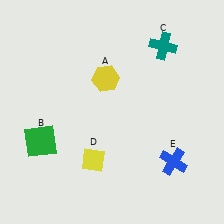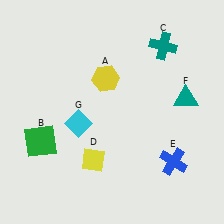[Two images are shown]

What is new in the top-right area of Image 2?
A teal triangle (F) was added in the top-right area of Image 2.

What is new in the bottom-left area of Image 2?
A cyan diamond (G) was added in the bottom-left area of Image 2.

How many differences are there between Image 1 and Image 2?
There are 2 differences between the two images.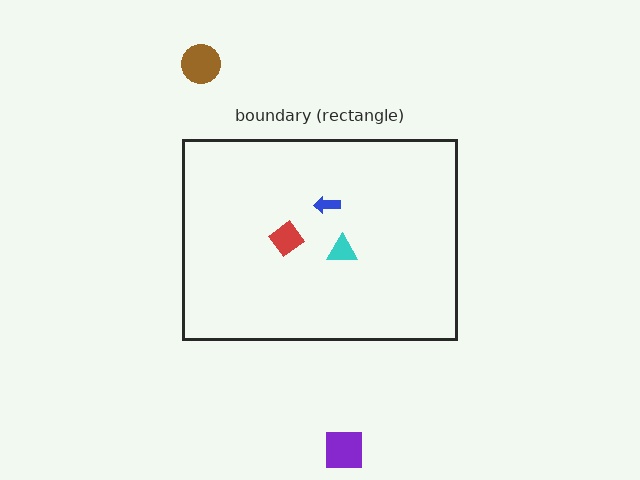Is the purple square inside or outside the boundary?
Outside.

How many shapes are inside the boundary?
3 inside, 2 outside.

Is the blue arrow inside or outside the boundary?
Inside.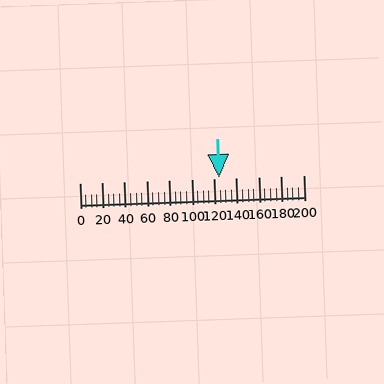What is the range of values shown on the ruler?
The ruler shows values from 0 to 200.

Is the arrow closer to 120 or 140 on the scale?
The arrow is closer to 120.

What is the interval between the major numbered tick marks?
The major tick marks are spaced 20 units apart.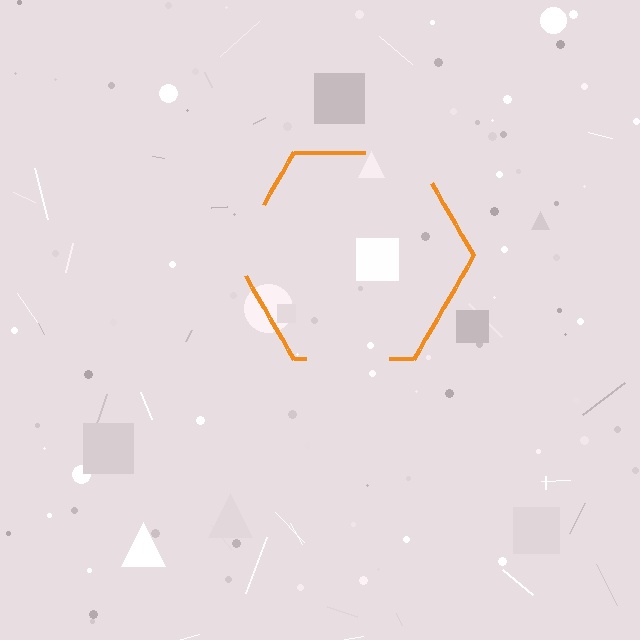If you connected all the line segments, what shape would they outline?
They would outline a hexagon.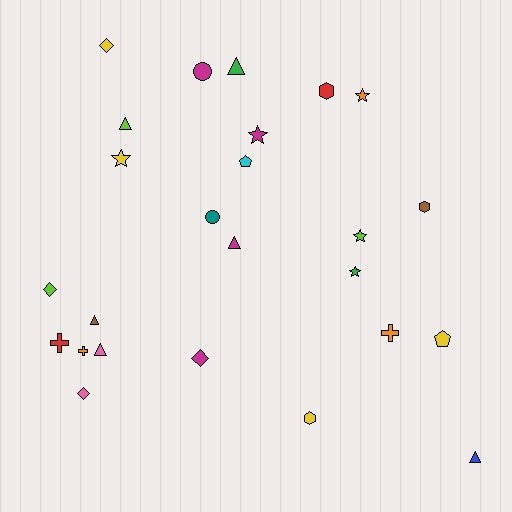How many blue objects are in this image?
There is 1 blue object.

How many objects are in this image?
There are 25 objects.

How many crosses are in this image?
There are 3 crosses.